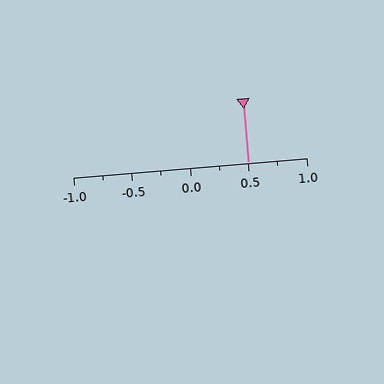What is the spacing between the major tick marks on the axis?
The major ticks are spaced 0.5 apart.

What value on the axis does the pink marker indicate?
The marker indicates approximately 0.5.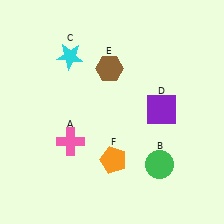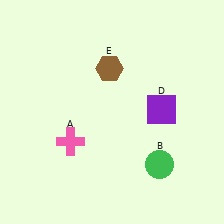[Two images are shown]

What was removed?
The orange pentagon (F), the cyan star (C) were removed in Image 2.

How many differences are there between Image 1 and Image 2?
There are 2 differences between the two images.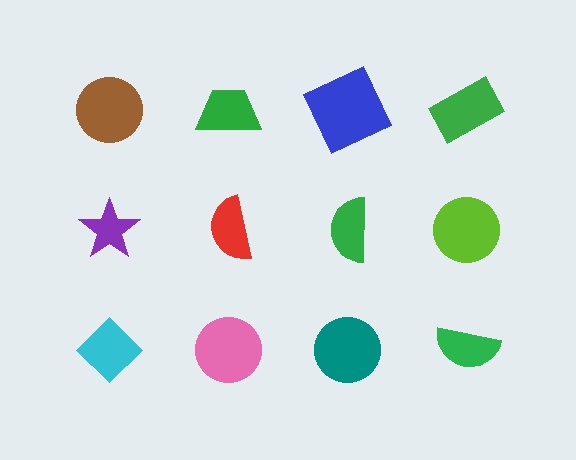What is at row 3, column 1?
A cyan diamond.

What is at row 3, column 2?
A pink circle.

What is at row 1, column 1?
A brown circle.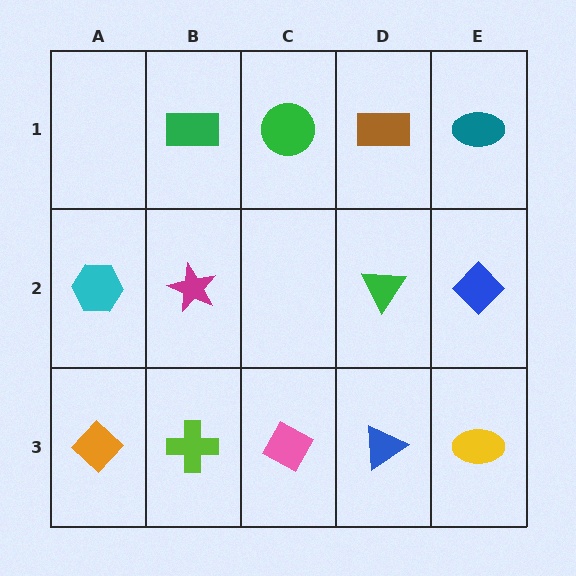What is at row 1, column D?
A brown rectangle.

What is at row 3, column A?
An orange diamond.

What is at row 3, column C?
A pink diamond.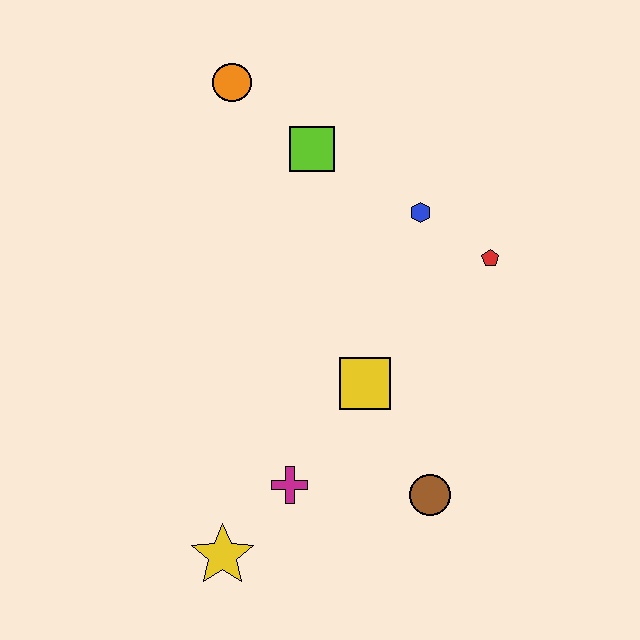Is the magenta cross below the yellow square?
Yes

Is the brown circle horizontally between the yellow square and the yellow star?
No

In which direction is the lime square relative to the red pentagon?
The lime square is to the left of the red pentagon.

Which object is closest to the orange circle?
The lime square is closest to the orange circle.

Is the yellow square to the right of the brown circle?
No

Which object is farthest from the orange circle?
The yellow star is farthest from the orange circle.